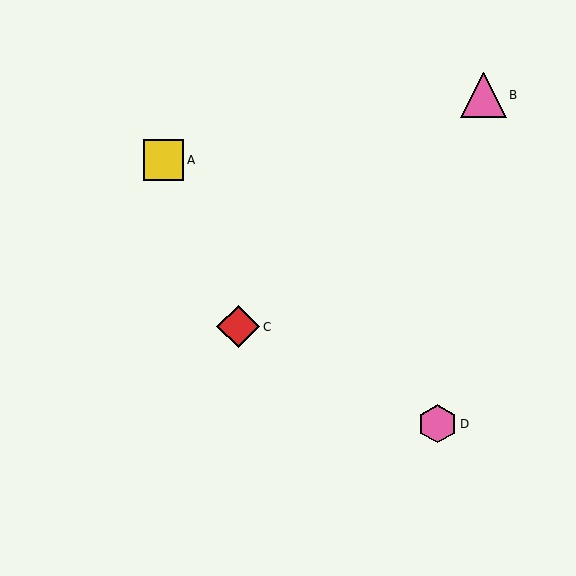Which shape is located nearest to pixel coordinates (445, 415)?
The pink hexagon (labeled D) at (438, 424) is nearest to that location.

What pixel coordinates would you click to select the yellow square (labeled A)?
Click at (164, 160) to select the yellow square A.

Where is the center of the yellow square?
The center of the yellow square is at (164, 160).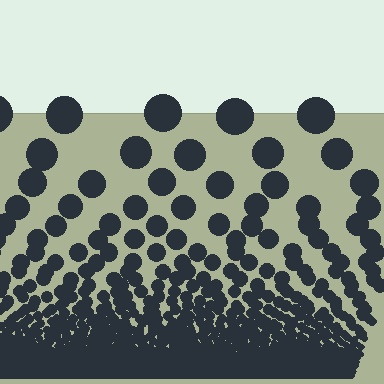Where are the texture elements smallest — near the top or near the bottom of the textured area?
Near the bottom.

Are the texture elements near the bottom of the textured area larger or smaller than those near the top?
Smaller. The gradient is inverted — elements near the bottom are smaller and denser.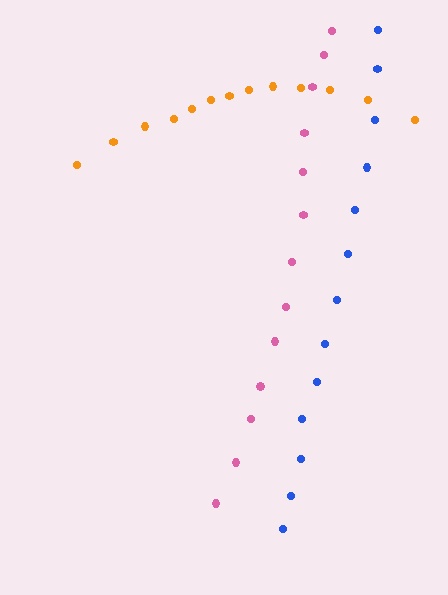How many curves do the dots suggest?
There are 3 distinct paths.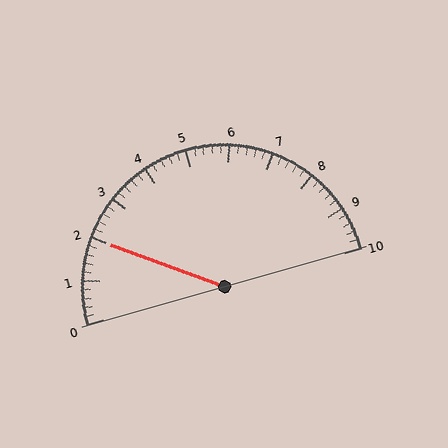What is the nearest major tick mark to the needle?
The nearest major tick mark is 2.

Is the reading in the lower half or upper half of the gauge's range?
The reading is in the lower half of the range (0 to 10).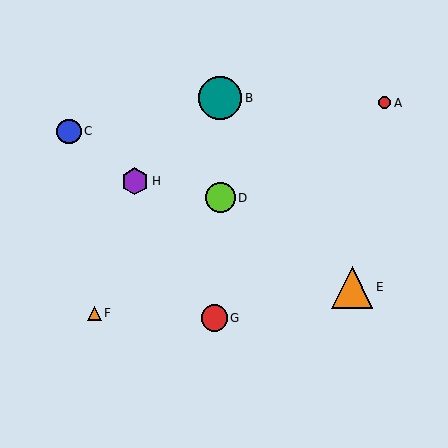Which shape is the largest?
The teal circle (labeled B) is the largest.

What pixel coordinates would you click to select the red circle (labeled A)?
Click at (384, 103) to select the red circle A.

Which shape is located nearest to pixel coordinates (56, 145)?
The blue circle (labeled C) at (69, 131) is nearest to that location.